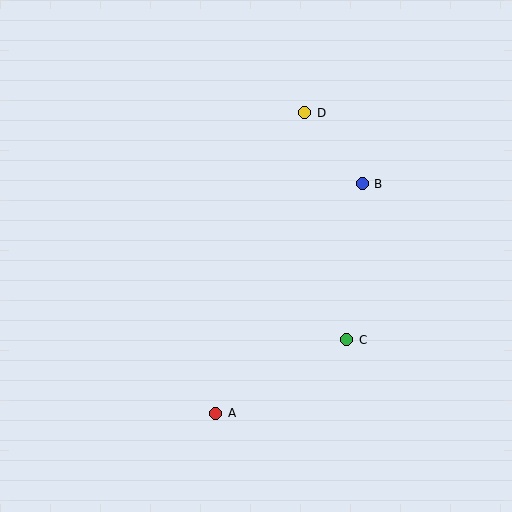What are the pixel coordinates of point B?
Point B is at (362, 184).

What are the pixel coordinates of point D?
Point D is at (305, 113).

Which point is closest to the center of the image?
Point C at (347, 340) is closest to the center.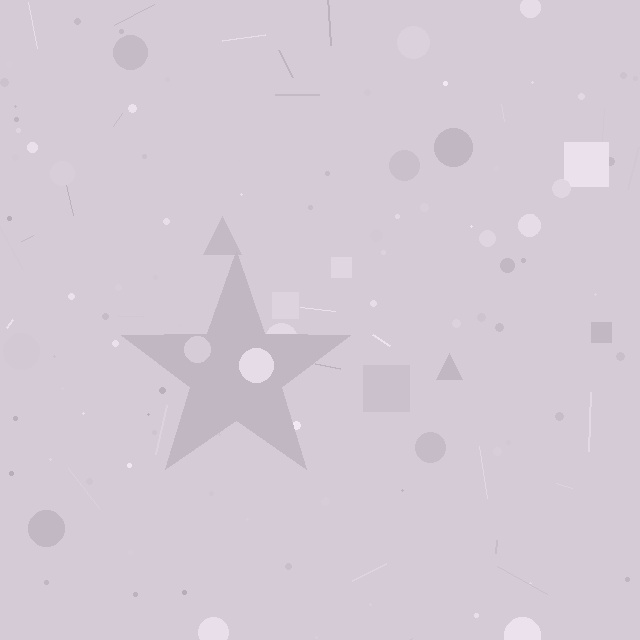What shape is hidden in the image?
A star is hidden in the image.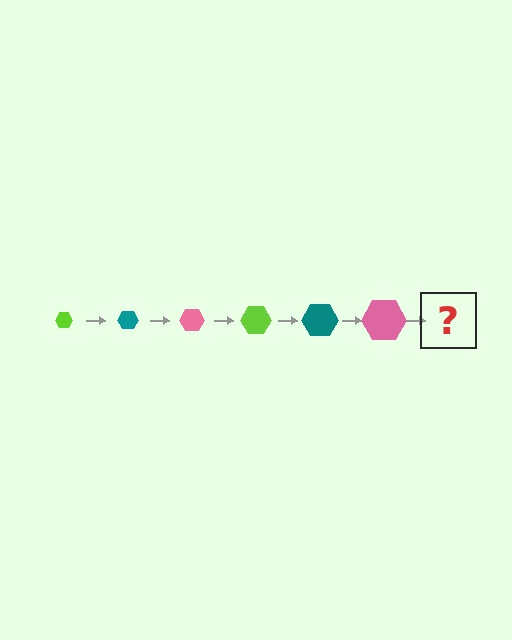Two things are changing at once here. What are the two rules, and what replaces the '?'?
The two rules are that the hexagon grows larger each step and the color cycles through lime, teal, and pink. The '?' should be a lime hexagon, larger than the previous one.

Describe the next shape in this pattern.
It should be a lime hexagon, larger than the previous one.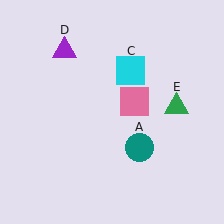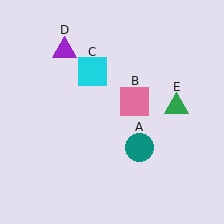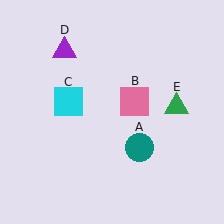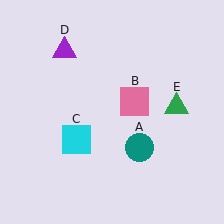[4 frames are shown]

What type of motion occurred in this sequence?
The cyan square (object C) rotated counterclockwise around the center of the scene.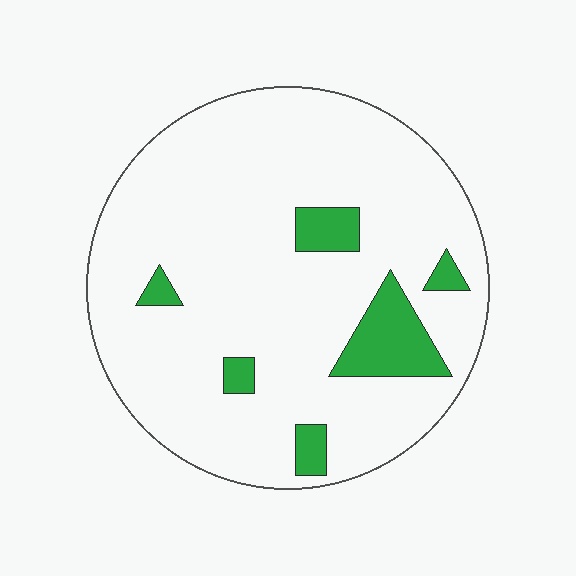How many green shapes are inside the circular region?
6.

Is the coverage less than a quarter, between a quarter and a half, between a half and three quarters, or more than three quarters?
Less than a quarter.